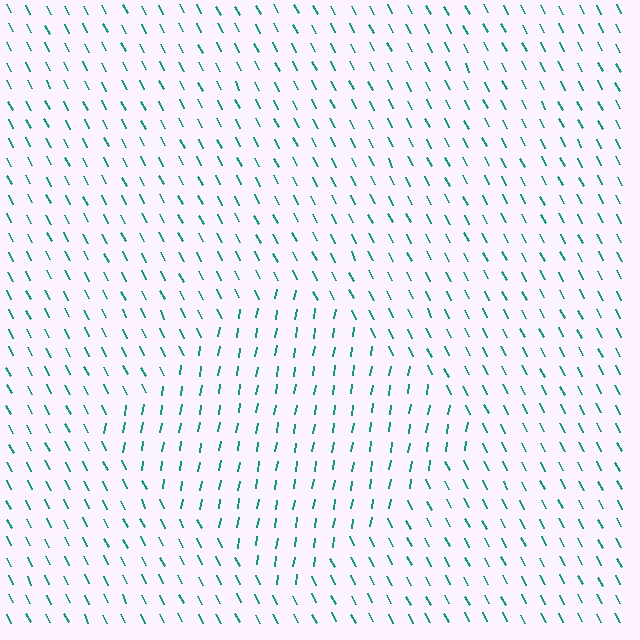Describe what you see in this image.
The image is filled with small teal line segments. A diamond region in the image has lines oriented differently from the surrounding lines, creating a visible texture boundary.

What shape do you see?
I see a diamond.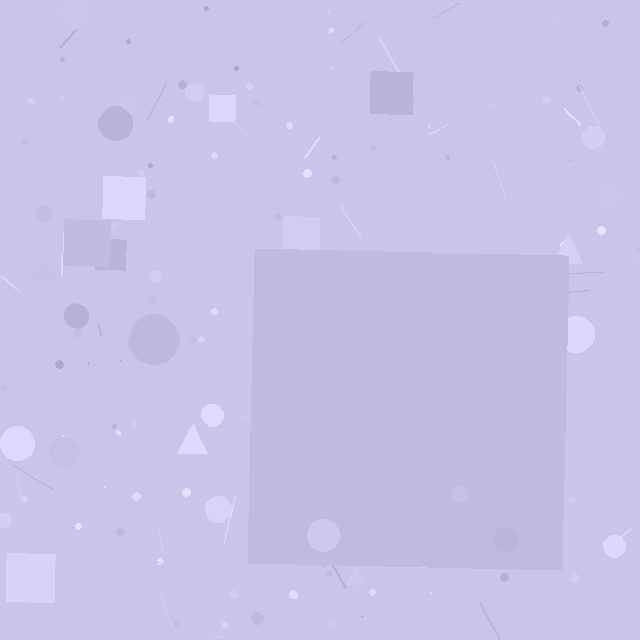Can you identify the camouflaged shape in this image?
The camouflaged shape is a square.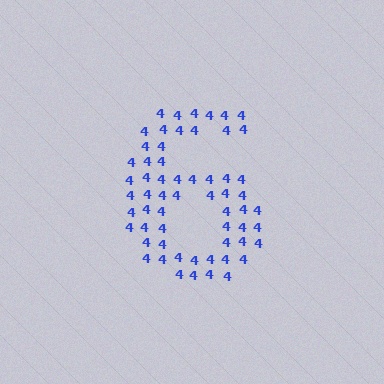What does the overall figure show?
The overall figure shows the digit 6.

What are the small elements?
The small elements are digit 4's.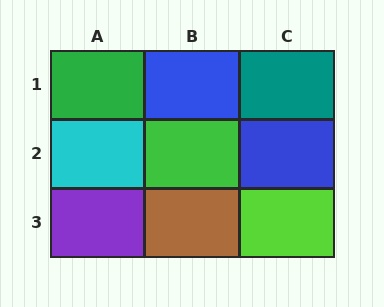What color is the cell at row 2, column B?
Green.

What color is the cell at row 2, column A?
Cyan.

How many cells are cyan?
1 cell is cyan.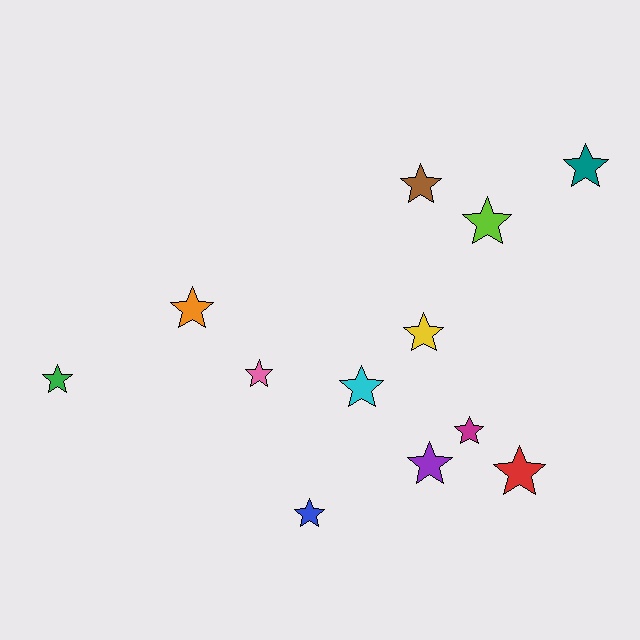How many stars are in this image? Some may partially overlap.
There are 12 stars.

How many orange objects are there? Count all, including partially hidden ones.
There is 1 orange object.